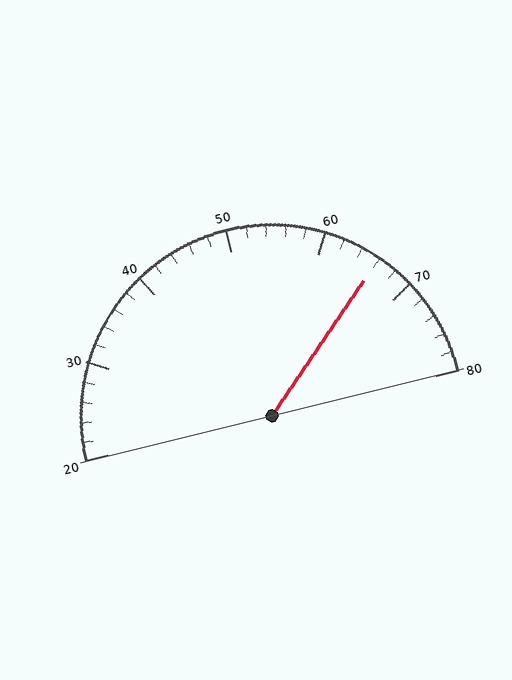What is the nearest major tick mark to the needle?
The nearest major tick mark is 70.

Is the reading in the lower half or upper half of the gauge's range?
The reading is in the upper half of the range (20 to 80).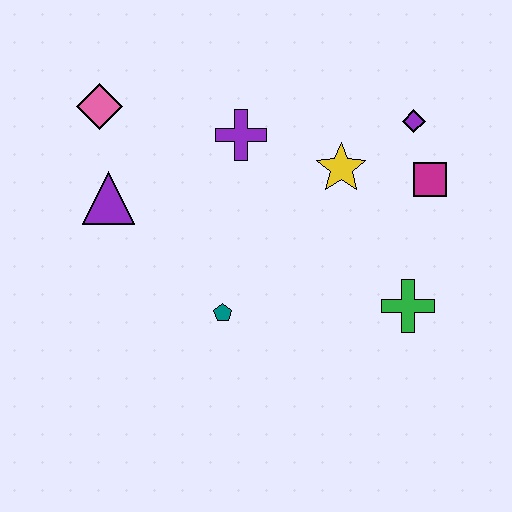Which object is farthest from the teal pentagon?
The purple diamond is farthest from the teal pentagon.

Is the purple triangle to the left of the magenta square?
Yes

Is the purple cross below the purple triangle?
No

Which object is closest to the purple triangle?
The pink diamond is closest to the purple triangle.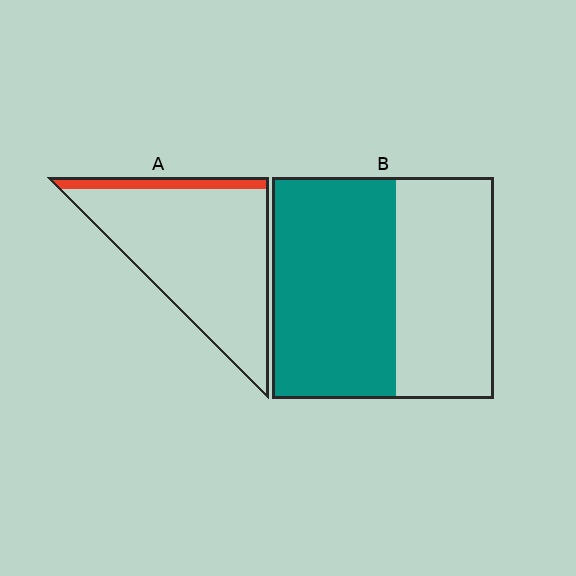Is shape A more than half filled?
No.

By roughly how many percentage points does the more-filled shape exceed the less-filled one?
By roughly 45 percentage points (B over A).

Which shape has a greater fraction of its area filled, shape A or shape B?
Shape B.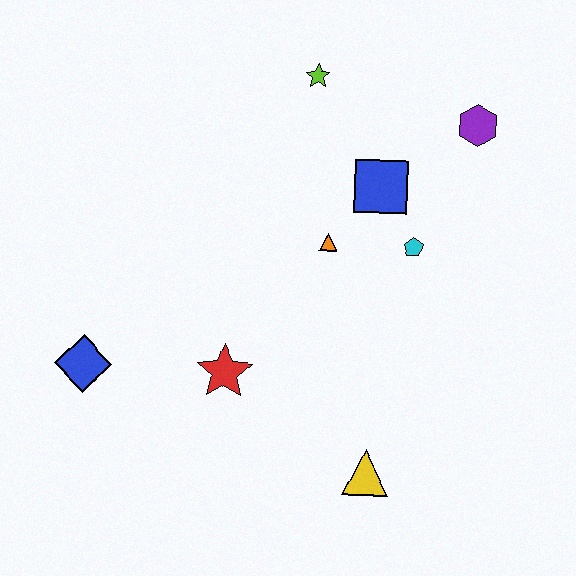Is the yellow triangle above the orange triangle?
No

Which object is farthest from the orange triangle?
The blue diamond is farthest from the orange triangle.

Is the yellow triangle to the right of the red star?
Yes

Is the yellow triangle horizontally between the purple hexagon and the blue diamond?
Yes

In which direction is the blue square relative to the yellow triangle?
The blue square is above the yellow triangle.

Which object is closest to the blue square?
The cyan pentagon is closest to the blue square.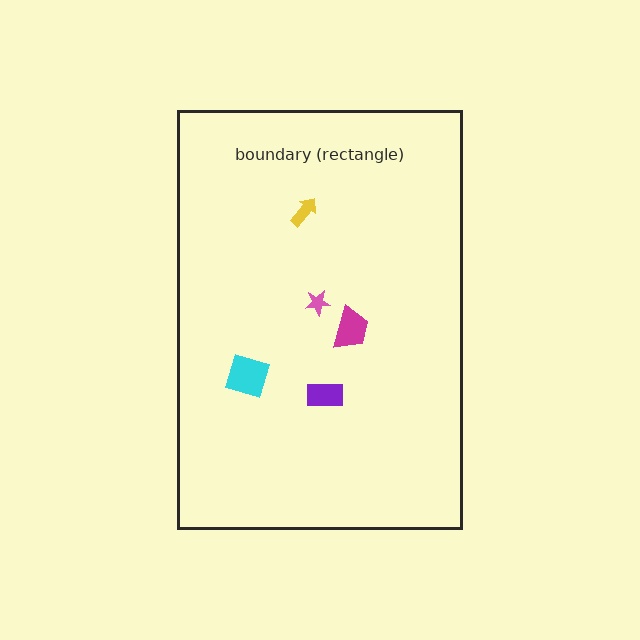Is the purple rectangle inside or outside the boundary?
Inside.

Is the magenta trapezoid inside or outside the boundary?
Inside.